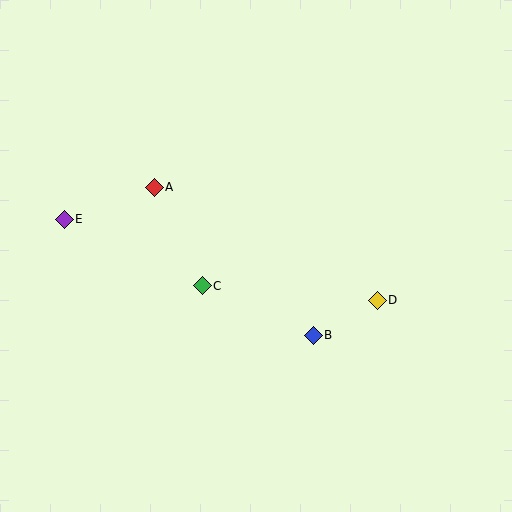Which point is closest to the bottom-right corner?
Point D is closest to the bottom-right corner.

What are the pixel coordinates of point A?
Point A is at (154, 187).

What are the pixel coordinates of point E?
Point E is at (64, 219).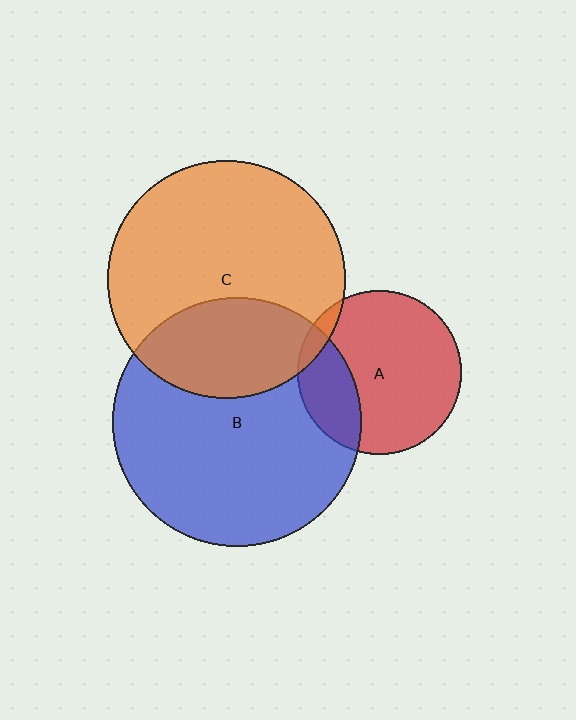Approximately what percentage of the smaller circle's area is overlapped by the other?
Approximately 5%.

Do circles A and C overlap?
Yes.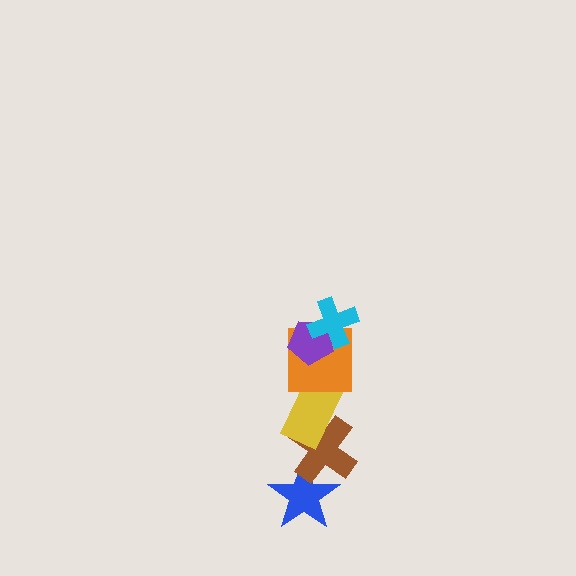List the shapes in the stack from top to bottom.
From top to bottom: the cyan cross, the purple pentagon, the orange square, the yellow rectangle, the brown cross, the blue star.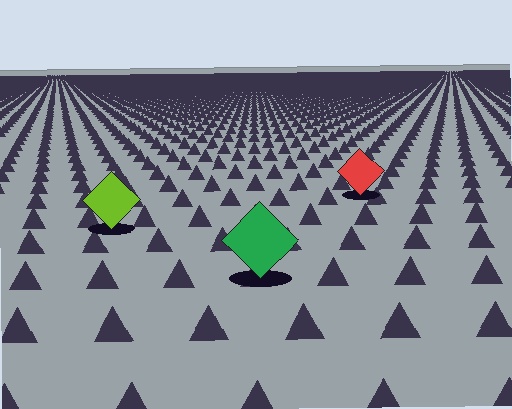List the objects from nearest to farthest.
From nearest to farthest: the green diamond, the lime diamond, the red diamond.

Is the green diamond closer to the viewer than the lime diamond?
Yes. The green diamond is closer — you can tell from the texture gradient: the ground texture is coarser near it.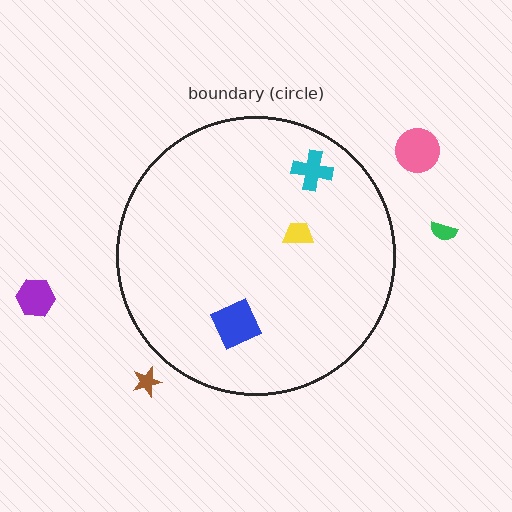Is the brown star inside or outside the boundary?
Outside.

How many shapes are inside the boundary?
3 inside, 4 outside.